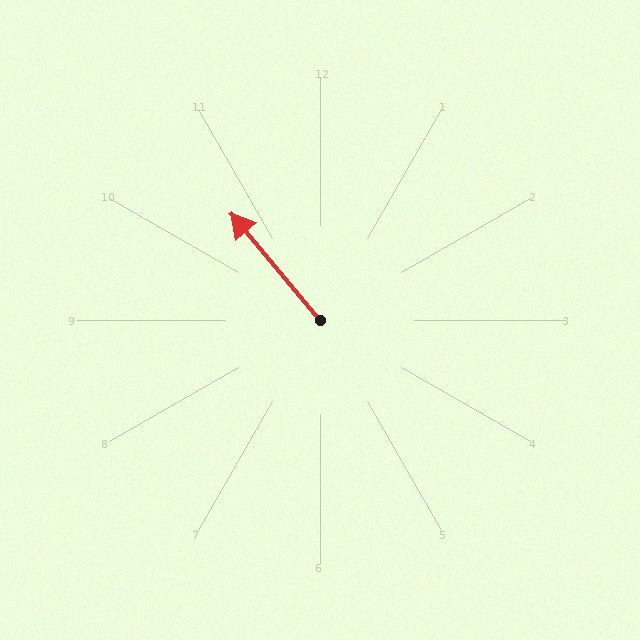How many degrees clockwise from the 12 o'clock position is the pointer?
Approximately 320 degrees.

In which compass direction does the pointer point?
Northwest.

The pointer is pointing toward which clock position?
Roughly 11 o'clock.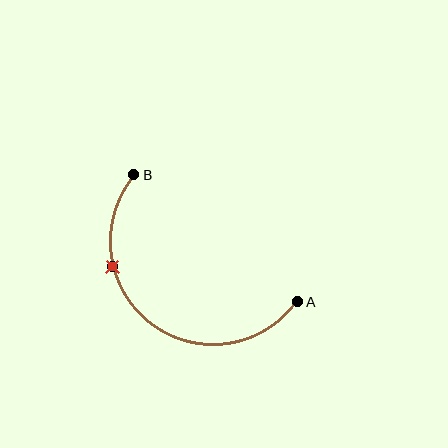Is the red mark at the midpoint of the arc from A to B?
No. The red mark lies on the arc but is closer to endpoint B. The arc midpoint would be at the point on the curve equidistant along the arc from both A and B.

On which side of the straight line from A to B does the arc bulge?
The arc bulges below and to the left of the straight line connecting A and B.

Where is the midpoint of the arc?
The arc midpoint is the point on the curve farthest from the straight line joining A and B. It sits below and to the left of that line.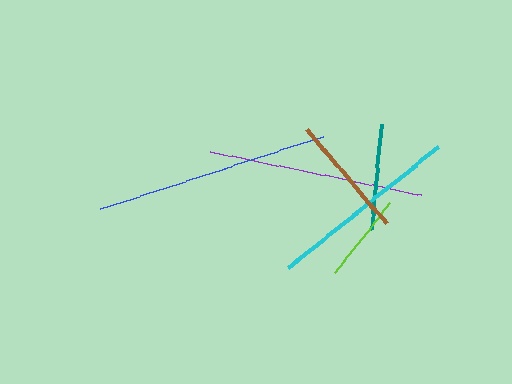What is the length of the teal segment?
The teal segment is approximately 106 pixels long.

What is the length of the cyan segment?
The cyan segment is approximately 193 pixels long.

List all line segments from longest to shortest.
From longest to shortest: blue, purple, cyan, brown, teal, lime.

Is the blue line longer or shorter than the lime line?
The blue line is longer than the lime line.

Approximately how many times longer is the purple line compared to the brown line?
The purple line is approximately 1.7 times the length of the brown line.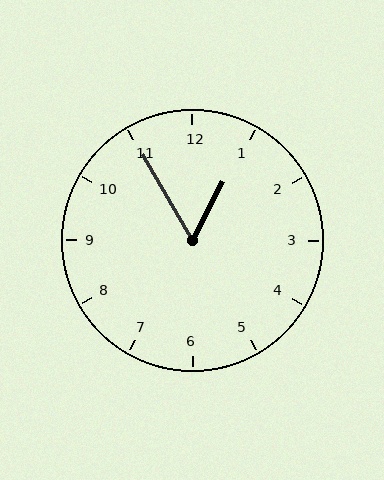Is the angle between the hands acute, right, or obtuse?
It is acute.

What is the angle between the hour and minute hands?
Approximately 58 degrees.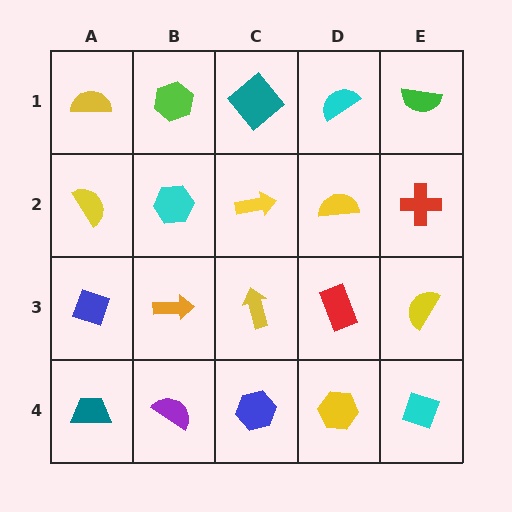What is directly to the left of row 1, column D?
A teal diamond.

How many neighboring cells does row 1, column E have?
2.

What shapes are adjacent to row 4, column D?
A red rectangle (row 3, column D), a blue hexagon (row 4, column C), a cyan diamond (row 4, column E).